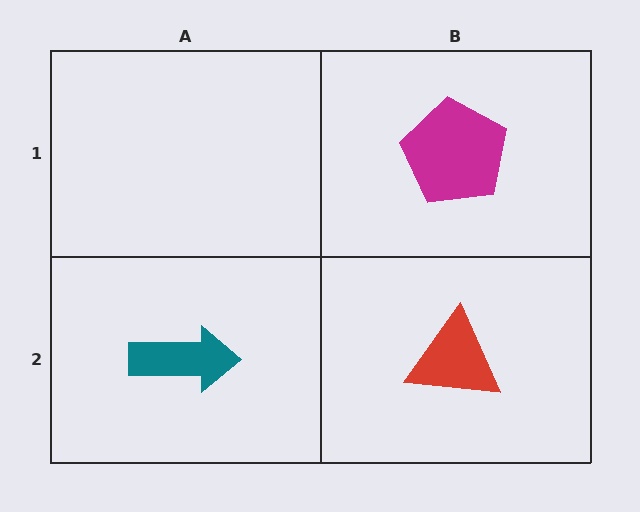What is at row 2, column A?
A teal arrow.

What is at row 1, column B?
A magenta pentagon.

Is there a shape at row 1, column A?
No, that cell is empty.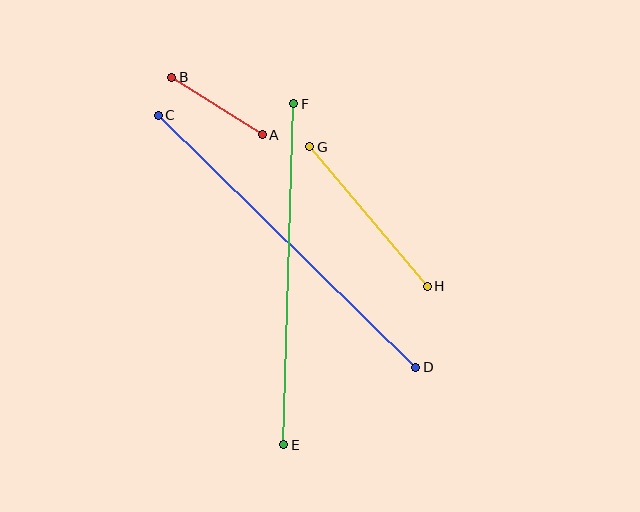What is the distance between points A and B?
The distance is approximately 107 pixels.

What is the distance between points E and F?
The distance is approximately 341 pixels.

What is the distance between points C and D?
The distance is approximately 360 pixels.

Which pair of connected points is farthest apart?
Points C and D are farthest apart.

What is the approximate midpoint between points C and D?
The midpoint is at approximately (287, 241) pixels.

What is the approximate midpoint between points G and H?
The midpoint is at approximately (369, 217) pixels.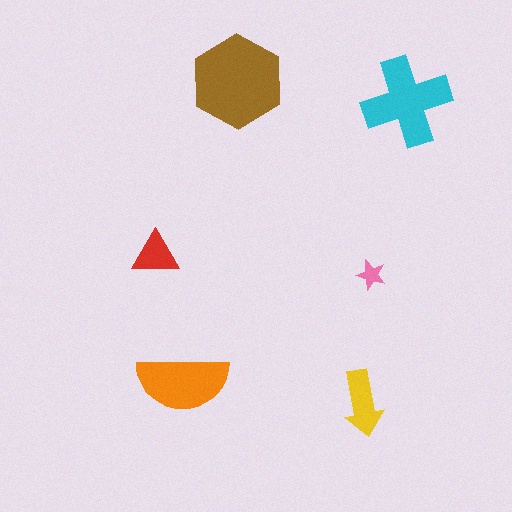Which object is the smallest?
The pink star.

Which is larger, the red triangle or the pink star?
The red triangle.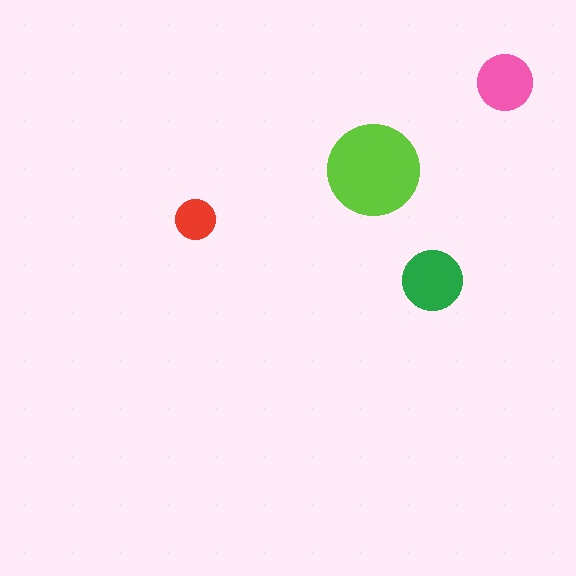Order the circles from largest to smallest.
the lime one, the green one, the pink one, the red one.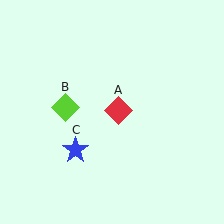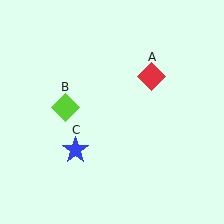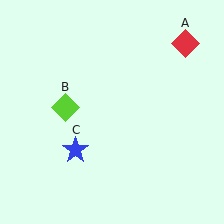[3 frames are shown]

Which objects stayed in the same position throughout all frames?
Lime diamond (object B) and blue star (object C) remained stationary.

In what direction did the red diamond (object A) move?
The red diamond (object A) moved up and to the right.